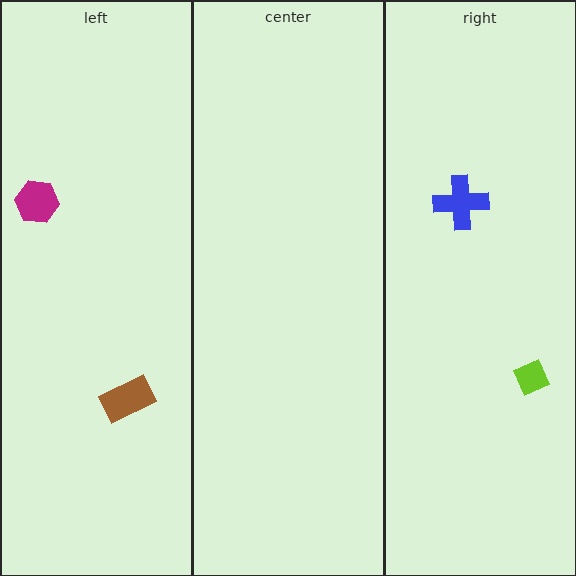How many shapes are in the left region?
2.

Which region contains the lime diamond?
The right region.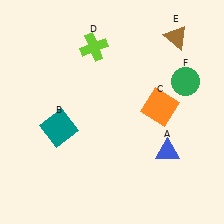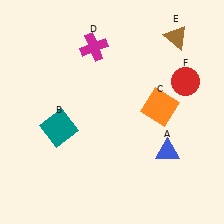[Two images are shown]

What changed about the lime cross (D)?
In Image 1, D is lime. In Image 2, it changed to magenta.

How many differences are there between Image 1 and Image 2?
There are 2 differences between the two images.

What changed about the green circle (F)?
In Image 1, F is green. In Image 2, it changed to red.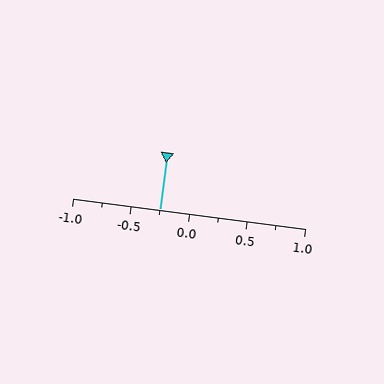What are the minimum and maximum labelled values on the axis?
The axis runs from -1.0 to 1.0.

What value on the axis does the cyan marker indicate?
The marker indicates approximately -0.25.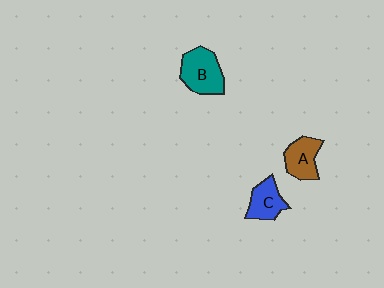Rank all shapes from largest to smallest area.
From largest to smallest: B (teal), A (brown), C (blue).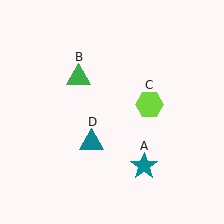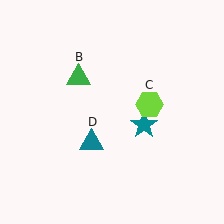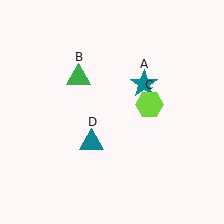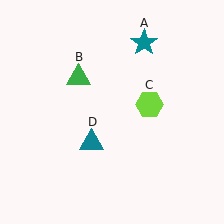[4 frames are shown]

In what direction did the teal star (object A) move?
The teal star (object A) moved up.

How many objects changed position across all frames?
1 object changed position: teal star (object A).